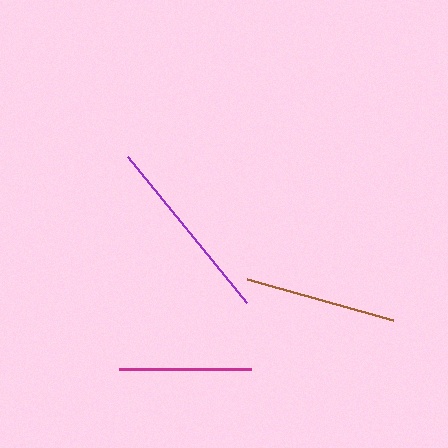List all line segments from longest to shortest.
From longest to shortest: purple, brown, magenta.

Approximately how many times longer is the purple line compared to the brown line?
The purple line is approximately 1.2 times the length of the brown line.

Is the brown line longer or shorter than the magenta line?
The brown line is longer than the magenta line.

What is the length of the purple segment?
The purple segment is approximately 188 pixels long.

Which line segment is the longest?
The purple line is the longest at approximately 188 pixels.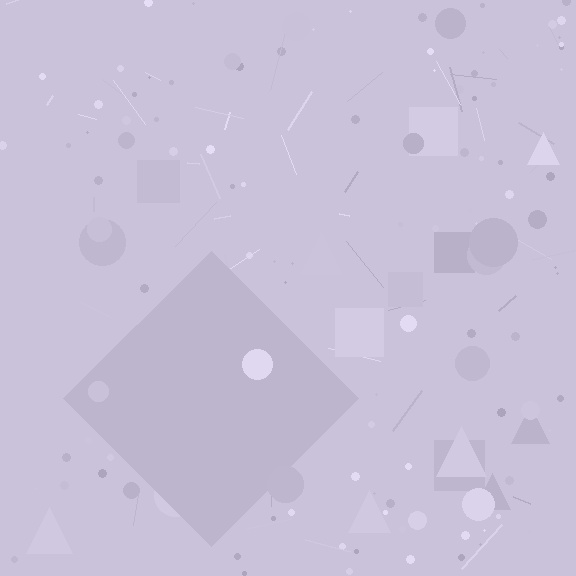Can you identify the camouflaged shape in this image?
The camouflaged shape is a diamond.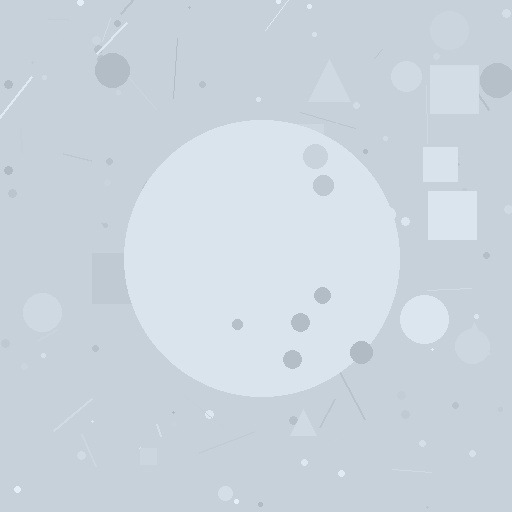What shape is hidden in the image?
A circle is hidden in the image.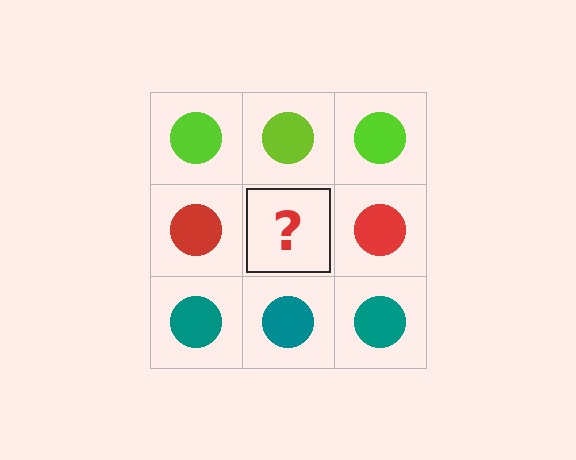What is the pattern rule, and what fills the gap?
The rule is that each row has a consistent color. The gap should be filled with a red circle.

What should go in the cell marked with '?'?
The missing cell should contain a red circle.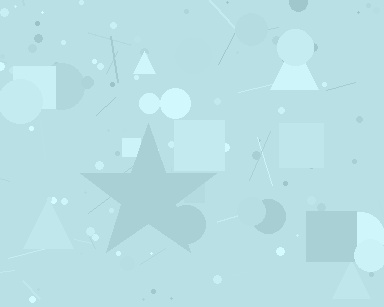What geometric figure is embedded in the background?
A star is embedded in the background.